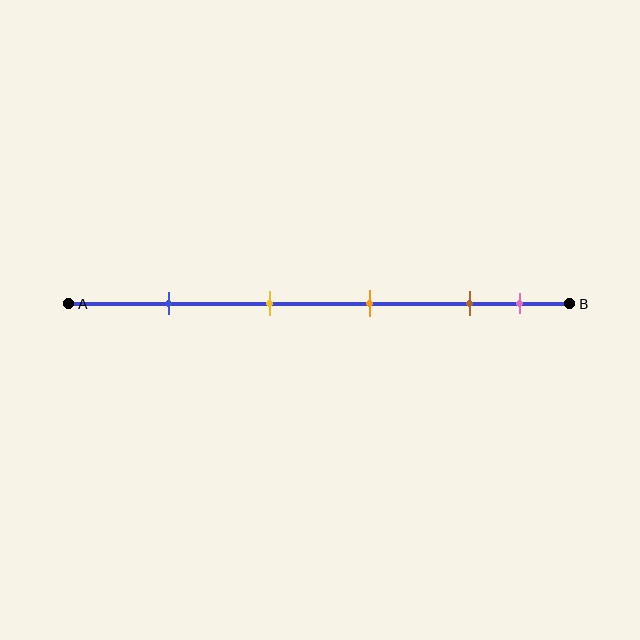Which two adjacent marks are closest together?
The brown and pink marks are the closest adjacent pair.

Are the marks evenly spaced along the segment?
No, the marks are not evenly spaced.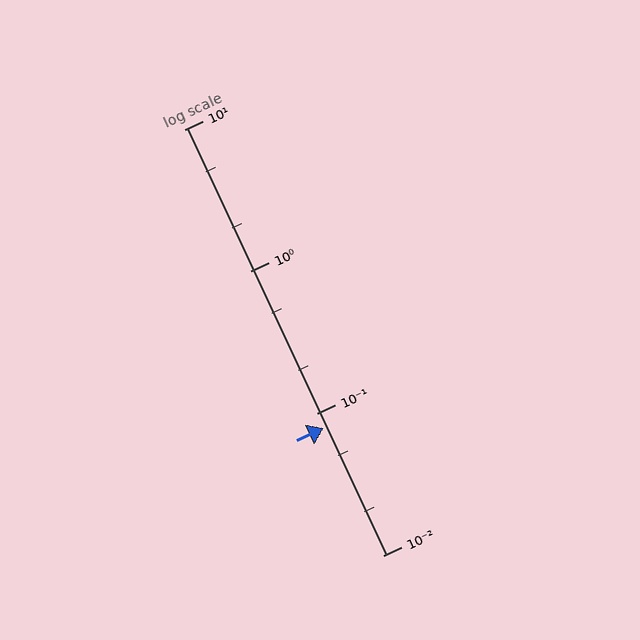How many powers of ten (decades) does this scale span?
The scale spans 3 decades, from 0.01 to 10.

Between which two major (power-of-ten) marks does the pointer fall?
The pointer is between 0.01 and 0.1.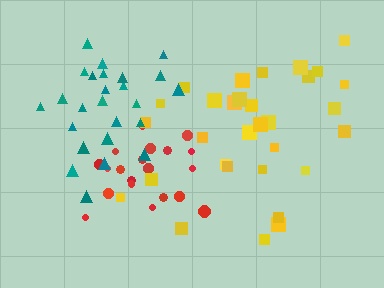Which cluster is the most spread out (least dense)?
Yellow.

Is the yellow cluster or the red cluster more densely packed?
Red.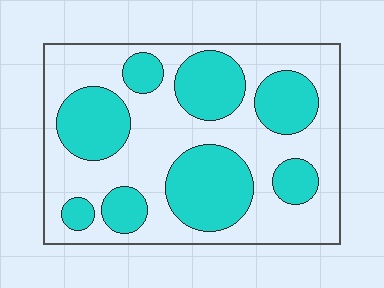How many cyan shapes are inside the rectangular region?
8.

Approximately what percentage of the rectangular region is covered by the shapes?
Approximately 40%.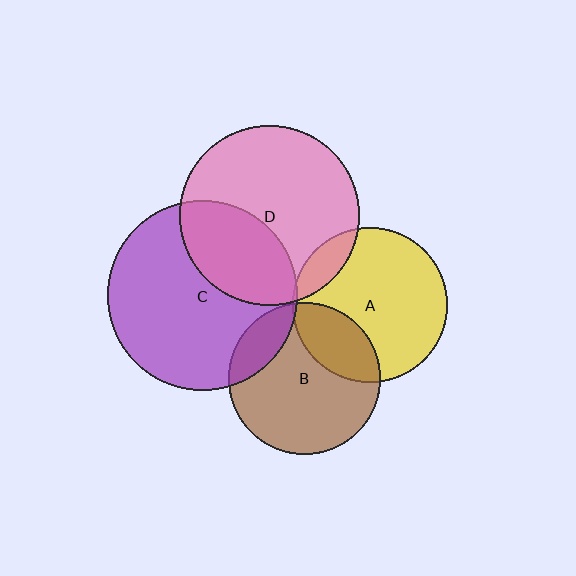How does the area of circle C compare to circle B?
Approximately 1.6 times.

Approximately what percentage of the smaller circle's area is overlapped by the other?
Approximately 25%.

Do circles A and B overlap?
Yes.